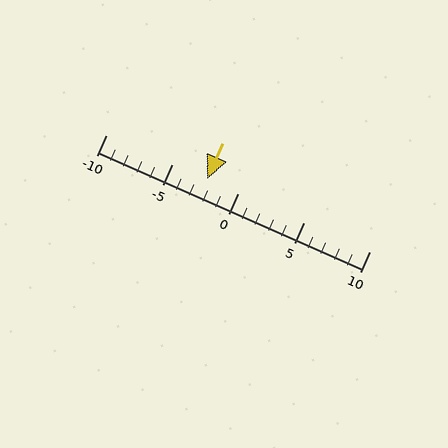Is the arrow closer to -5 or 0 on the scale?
The arrow is closer to 0.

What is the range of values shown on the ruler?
The ruler shows values from -10 to 10.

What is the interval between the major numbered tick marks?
The major tick marks are spaced 5 units apart.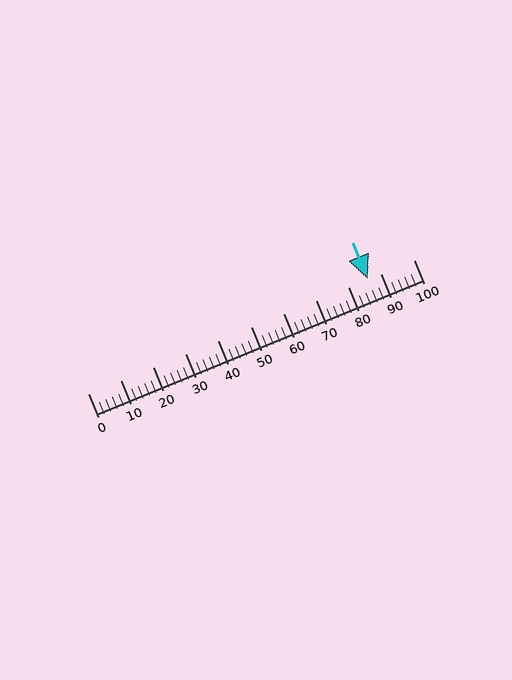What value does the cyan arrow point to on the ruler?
The cyan arrow points to approximately 86.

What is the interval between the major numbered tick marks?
The major tick marks are spaced 10 units apart.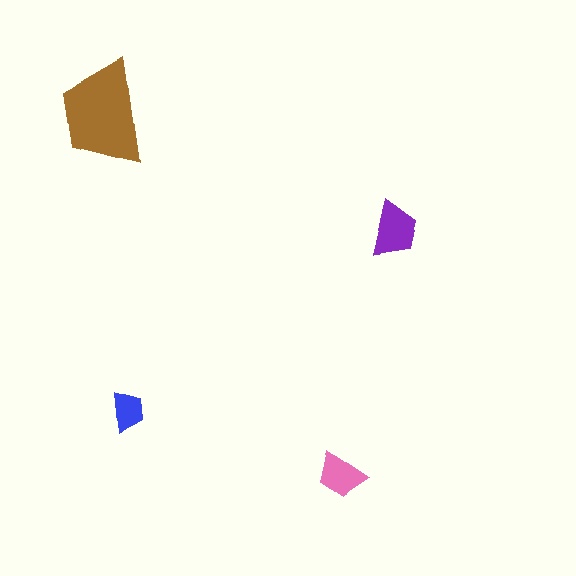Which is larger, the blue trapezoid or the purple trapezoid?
The purple one.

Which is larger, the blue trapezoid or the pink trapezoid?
The pink one.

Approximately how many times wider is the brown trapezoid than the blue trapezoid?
About 2.5 times wider.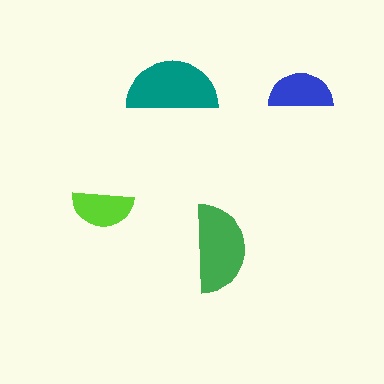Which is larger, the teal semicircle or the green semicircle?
The teal one.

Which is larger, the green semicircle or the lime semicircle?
The green one.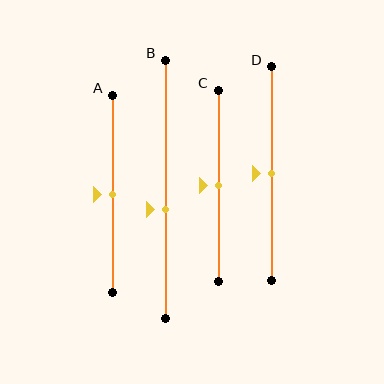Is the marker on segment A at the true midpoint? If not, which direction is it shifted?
Yes, the marker on segment A is at the true midpoint.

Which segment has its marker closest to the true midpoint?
Segment A has its marker closest to the true midpoint.